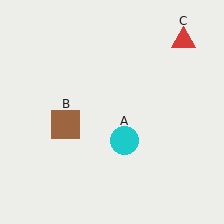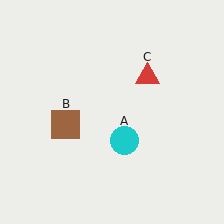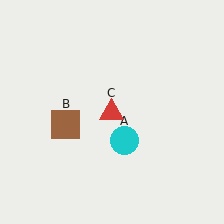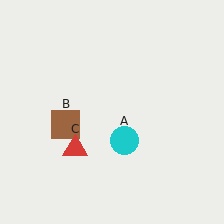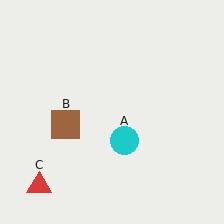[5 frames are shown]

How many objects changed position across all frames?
1 object changed position: red triangle (object C).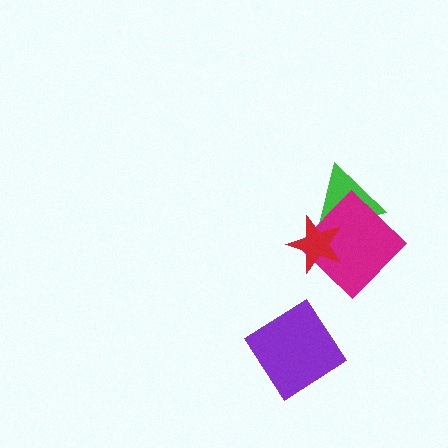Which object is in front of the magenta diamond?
The red star is in front of the magenta diamond.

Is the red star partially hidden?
No, no other shape covers it.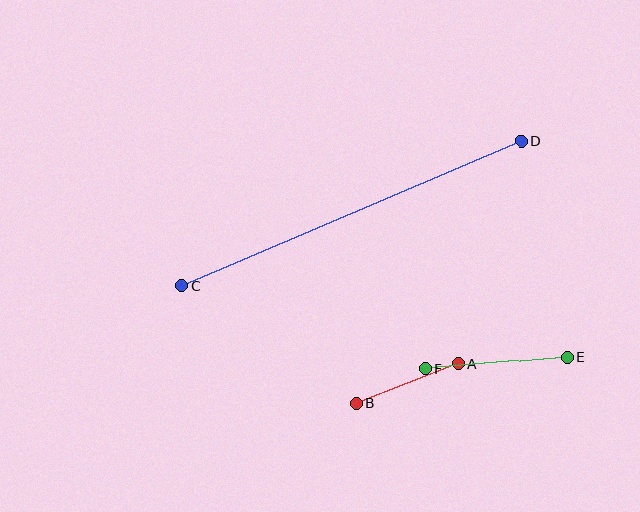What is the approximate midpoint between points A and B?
The midpoint is at approximately (407, 384) pixels.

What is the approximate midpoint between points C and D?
The midpoint is at approximately (351, 213) pixels.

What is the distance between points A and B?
The distance is approximately 109 pixels.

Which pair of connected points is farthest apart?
Points C and D are farthest apart.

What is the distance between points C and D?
The distance is approximately 370 pixels.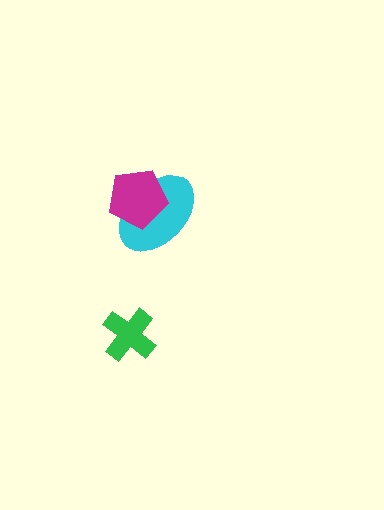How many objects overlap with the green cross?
0 objects overlap with the green cross.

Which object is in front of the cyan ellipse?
The magenta pentagon is in front of the cyan ellipse.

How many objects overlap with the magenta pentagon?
1 object overlaps with the magenta pentagon.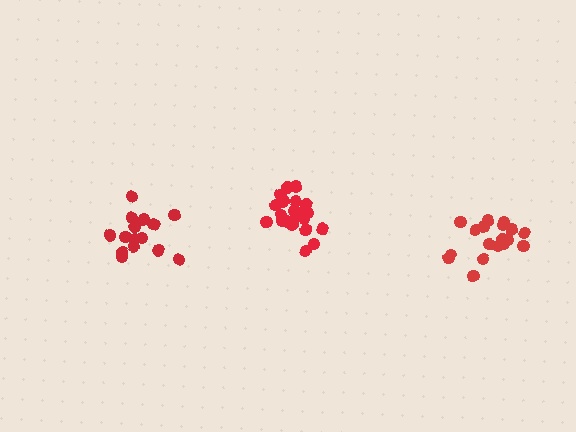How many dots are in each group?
Group 1: 21 dots, Group 2: 18 dots, Group 3: 15 dots (54 total).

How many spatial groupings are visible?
There are 3 spatial groupings.